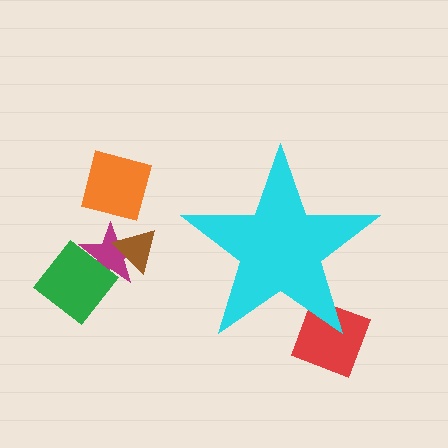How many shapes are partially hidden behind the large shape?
1 shape is partially hidden.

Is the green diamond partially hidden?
No, the green diamond is fully visible.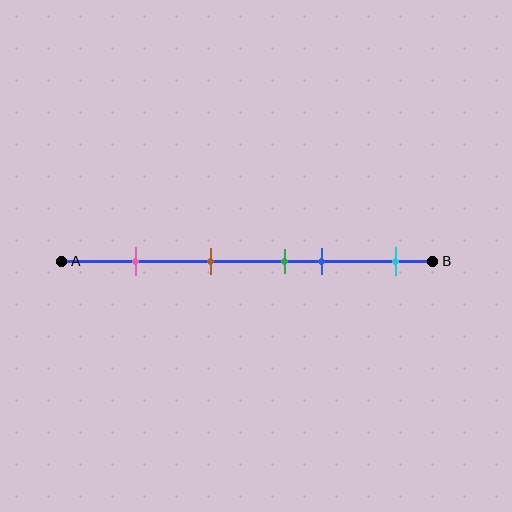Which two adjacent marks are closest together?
The green and blue marks are the closest adjacent pair.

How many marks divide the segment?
There are 5 marks dividing the segment.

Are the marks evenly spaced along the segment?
No, the marks are not evenly spaced.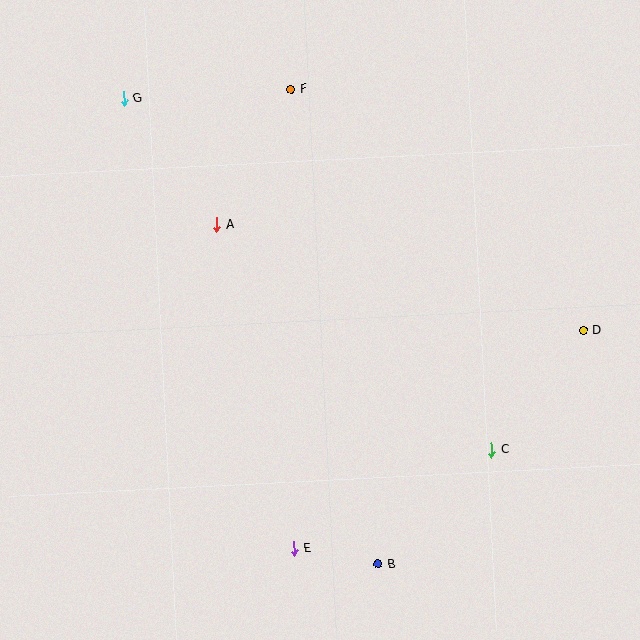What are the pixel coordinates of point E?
Point E is at (294, 548).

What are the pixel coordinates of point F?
Point F is at (291, 89).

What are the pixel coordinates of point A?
Point A is at (217, 225).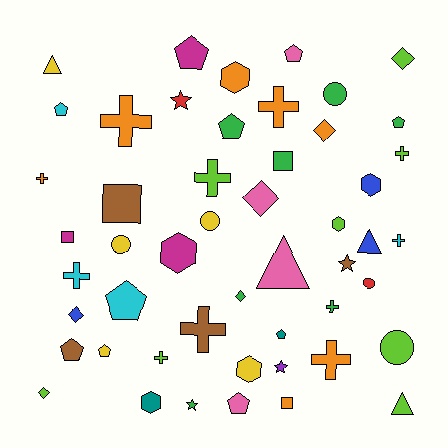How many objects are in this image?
There are 50 objects.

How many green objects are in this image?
There are 7 green objects.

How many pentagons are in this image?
There are 10 pentagons.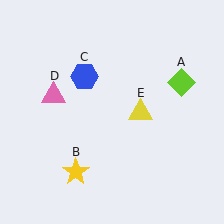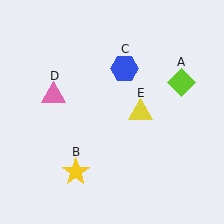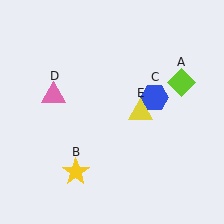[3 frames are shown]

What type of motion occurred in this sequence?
The blue hexagon (object C) rotated clockwise around the center of the scene.